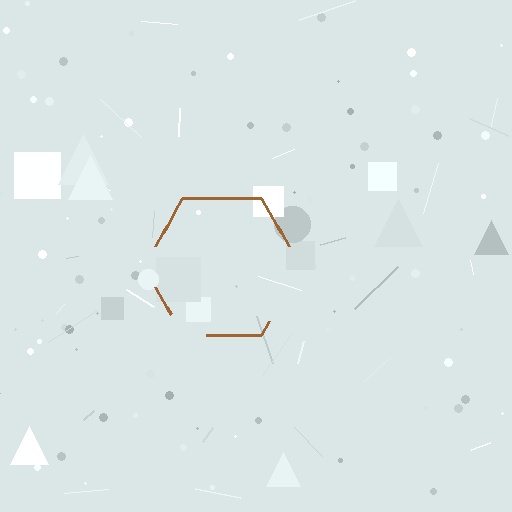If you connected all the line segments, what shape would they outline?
They would outline a hexagon.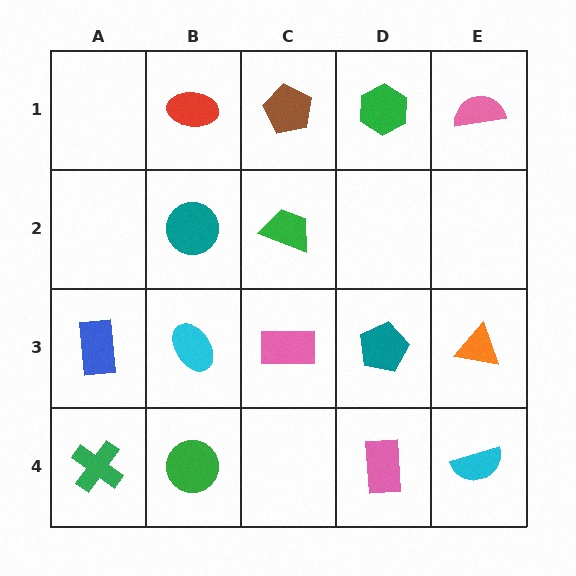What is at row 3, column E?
An orange triangle.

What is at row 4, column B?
A green circle.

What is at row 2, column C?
A green trapezoid.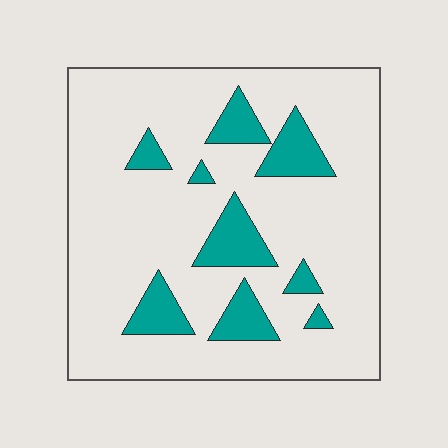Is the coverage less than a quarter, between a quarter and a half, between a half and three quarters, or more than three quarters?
Less than a quarter.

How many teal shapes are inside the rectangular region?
9.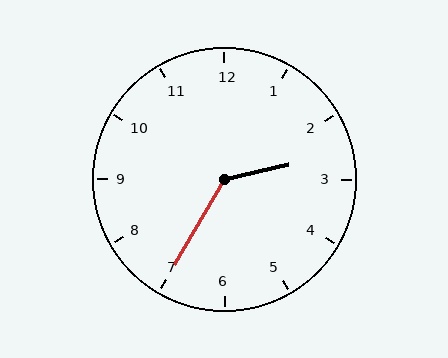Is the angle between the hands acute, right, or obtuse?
It is obtuse.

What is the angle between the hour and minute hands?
Approximately 132 degrees.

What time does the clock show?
2:35.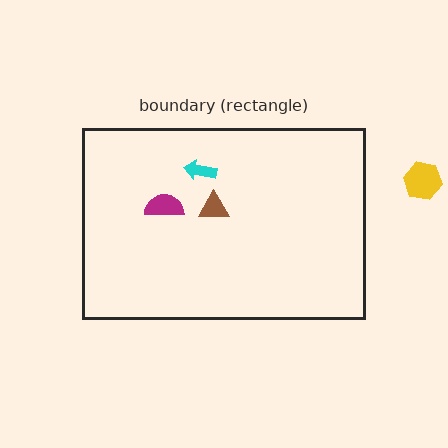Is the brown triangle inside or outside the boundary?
Inside.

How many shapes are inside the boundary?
3 inside, 1 outside.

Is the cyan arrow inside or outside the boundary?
Inside.